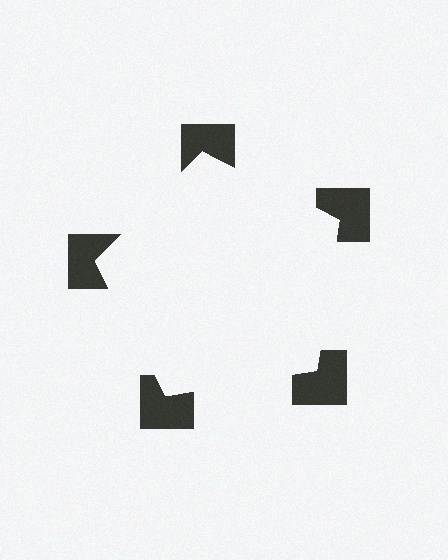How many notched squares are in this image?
There are 5 — one at each vertex of the illusory pentagon.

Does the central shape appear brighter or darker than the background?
It typically appears slightly brighter than the background, even though no actual brightness change is drawn.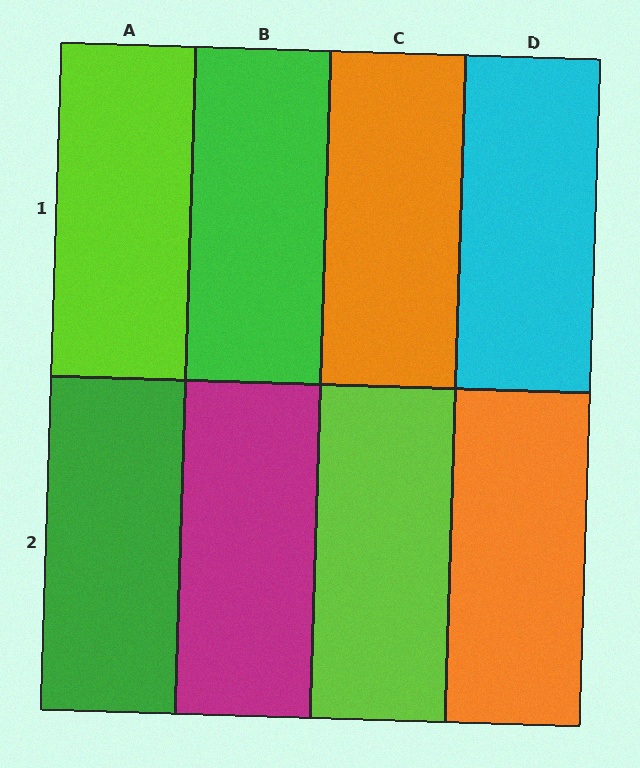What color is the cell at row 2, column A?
Green.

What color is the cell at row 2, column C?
Lime.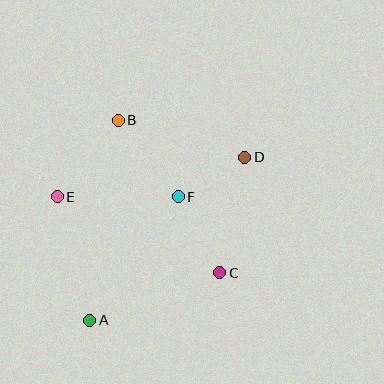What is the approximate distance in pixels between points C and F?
The distance between C and F is approximately 87 pixels.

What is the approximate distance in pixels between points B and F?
The distance between B and F is approximately 97 pixels.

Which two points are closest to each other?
Points D and F are closest to each other.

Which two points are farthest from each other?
Points A and D are farthest from each other.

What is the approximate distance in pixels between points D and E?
The distance between D and E is approximately 192 pixels.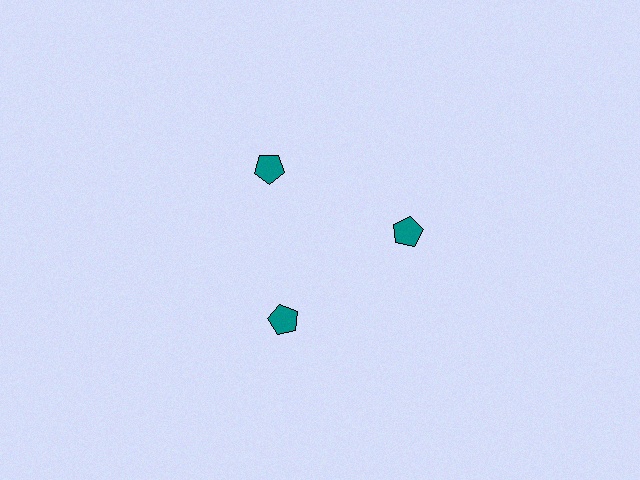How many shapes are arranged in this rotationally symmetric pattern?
There are 3 shapes, arranged in 3 groups of 1.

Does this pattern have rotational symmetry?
Yes, this pattern has 3-fold rotational symmetry. It looks the same after rotating 120 degrees around the center.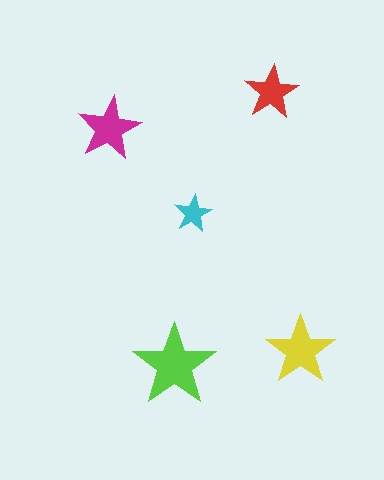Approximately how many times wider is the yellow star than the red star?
About 1.5 times wider.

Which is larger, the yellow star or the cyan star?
The yellow one.